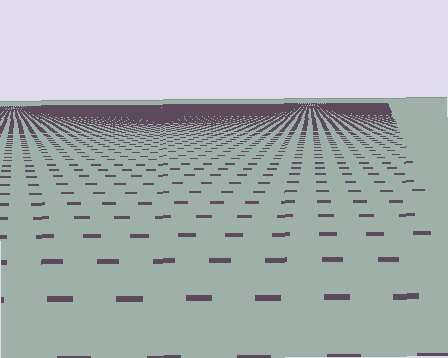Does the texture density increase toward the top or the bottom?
Density increases toward the top.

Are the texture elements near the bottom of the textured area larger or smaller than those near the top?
Larger. Near the bottom, elements are closer to the viewer and appear at a bigger on-screen size.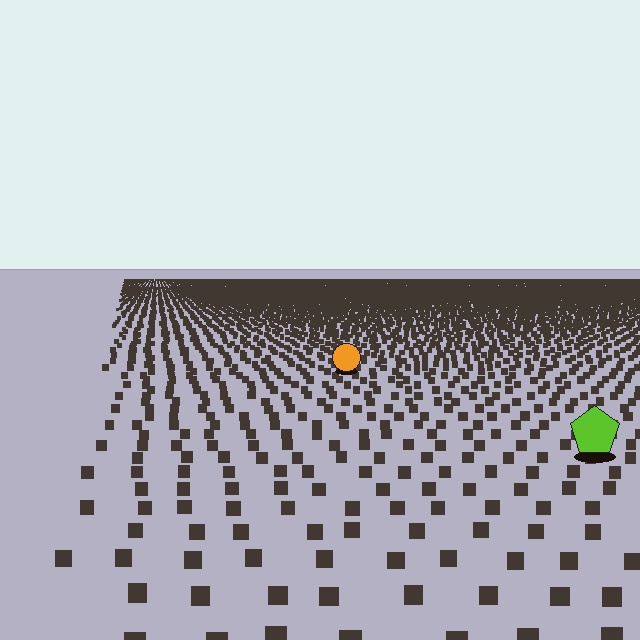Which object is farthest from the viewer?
The orange circle is farthest from the viewer. It appears smaller and the ground texture around it is denser.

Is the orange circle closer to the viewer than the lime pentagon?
No. The lime pentagon is closer — you can tell from the texture gradient: the ground texture is coarser near it.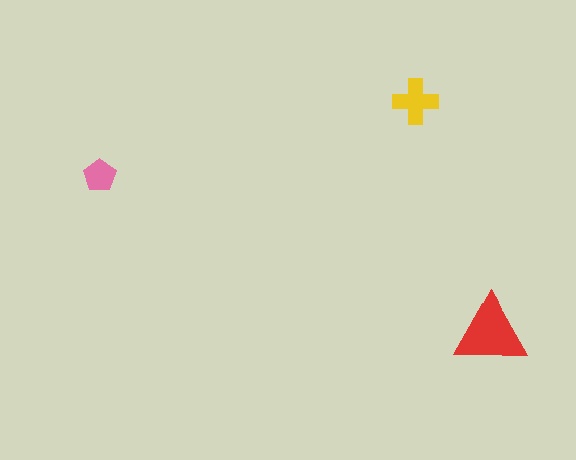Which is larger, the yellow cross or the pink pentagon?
The yellow cross.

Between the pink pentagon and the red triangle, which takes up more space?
The red triangle.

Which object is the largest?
The red triangle.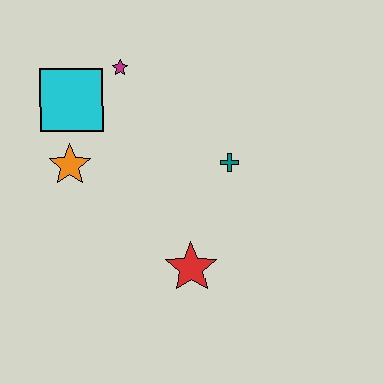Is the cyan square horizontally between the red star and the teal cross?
No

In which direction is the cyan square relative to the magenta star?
The cyan square is to the left of the magenta star.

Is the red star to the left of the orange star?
No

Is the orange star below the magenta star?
Yes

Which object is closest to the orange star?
The cyan square is closest to the orange star.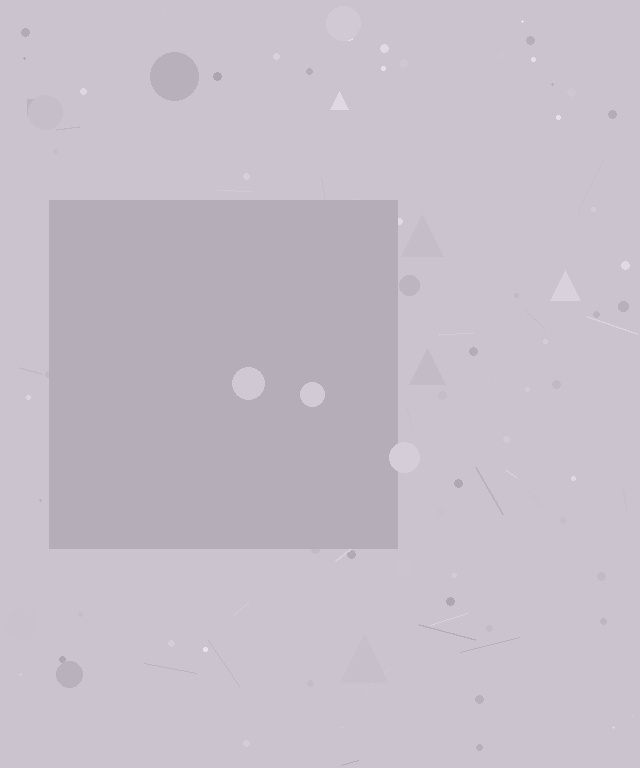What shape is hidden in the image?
A square is hidden in the image.